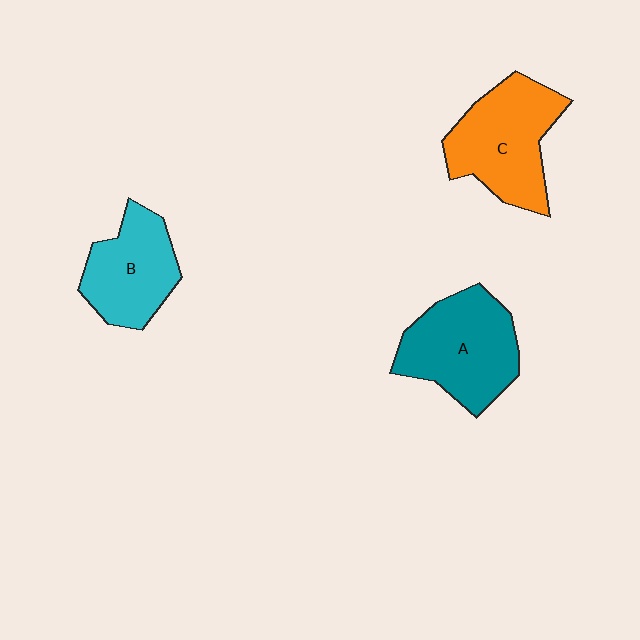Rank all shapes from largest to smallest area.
From largest to smallest: C (orange), A (teal), B (cyan).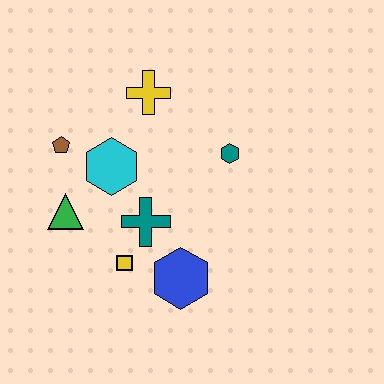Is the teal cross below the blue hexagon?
No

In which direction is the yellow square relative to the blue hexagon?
The yellow square is to the left of the blue hexagon.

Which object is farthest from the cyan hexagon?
The blue hexagon is farthest from the cyan hexagon.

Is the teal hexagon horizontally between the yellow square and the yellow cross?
No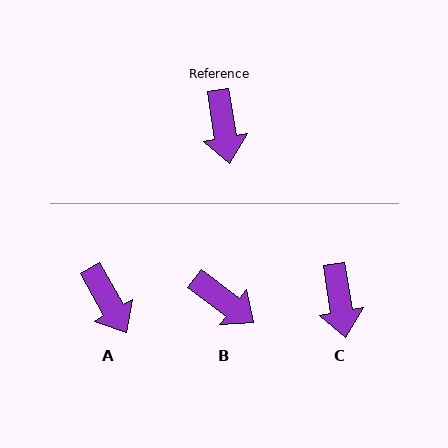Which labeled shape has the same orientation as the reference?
C.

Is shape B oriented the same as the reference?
No, it is off by about 44 degrees.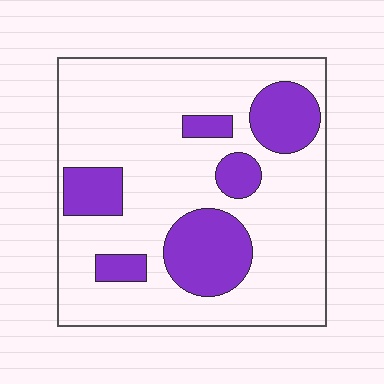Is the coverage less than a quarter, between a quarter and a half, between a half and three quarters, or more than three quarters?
Less than a quarter.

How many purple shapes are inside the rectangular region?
6.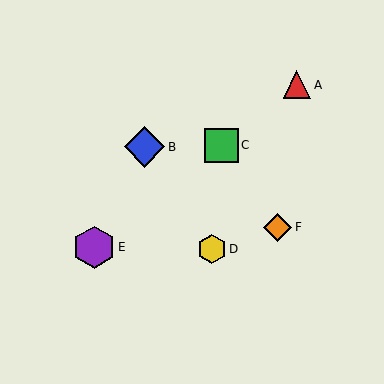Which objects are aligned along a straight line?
Objects A, C, E are aligned along a straight line.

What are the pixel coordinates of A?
Object A is at (297, 85).